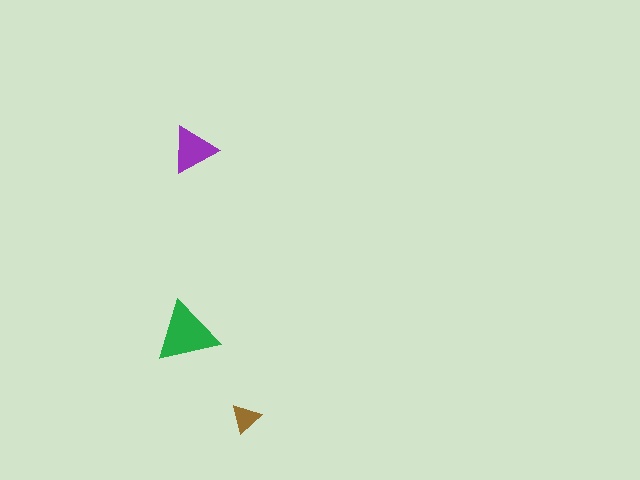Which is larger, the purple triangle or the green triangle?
The green one.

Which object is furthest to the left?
The green triangle is leftmost.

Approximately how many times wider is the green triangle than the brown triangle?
About 2 times wider.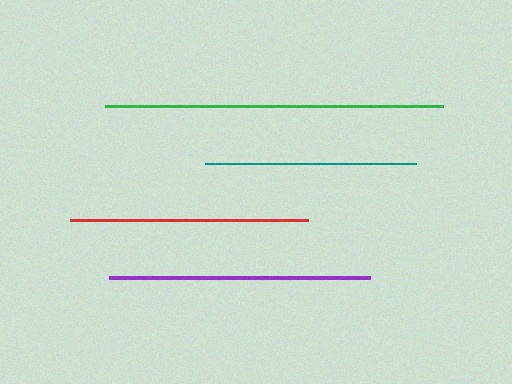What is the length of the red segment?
The red segment is approximately 238 pixels long.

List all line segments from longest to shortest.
From longest to shortest: green, purple, red, teal.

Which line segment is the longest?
The green line is the longest at approximately 338 pixels.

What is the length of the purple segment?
The purple segment is approximately 261 pixels long.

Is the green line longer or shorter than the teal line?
The green line is longer than the teal line.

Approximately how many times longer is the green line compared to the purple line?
The green line is approximately 1.3 times the length of the purple line.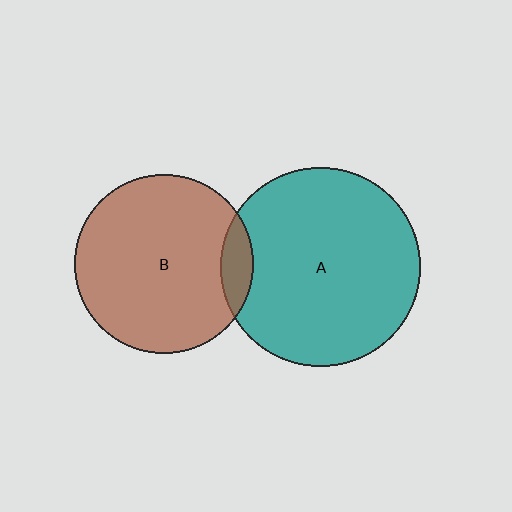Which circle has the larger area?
Circle A (teal).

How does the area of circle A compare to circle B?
Approximately 1.2 times.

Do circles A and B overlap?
Yes.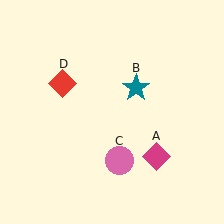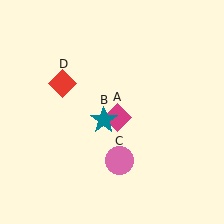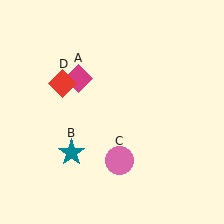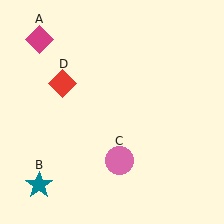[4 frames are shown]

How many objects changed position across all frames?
2 objects changed position: magenta diamond (object A), teal star (object B).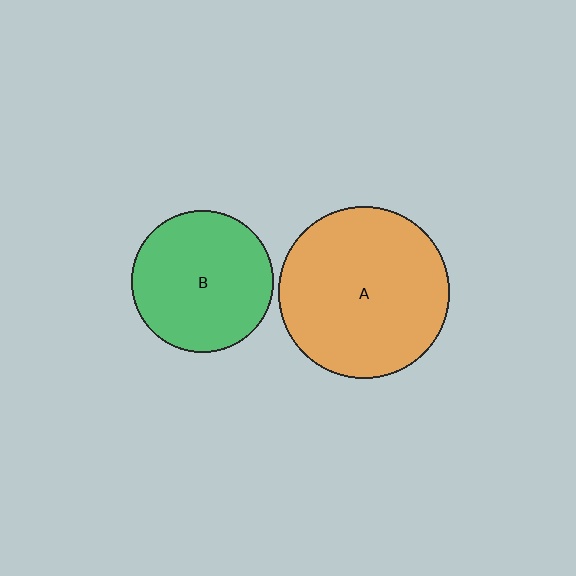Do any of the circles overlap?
No, none of the circles overlap.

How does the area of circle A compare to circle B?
Approximately 1.5 times.